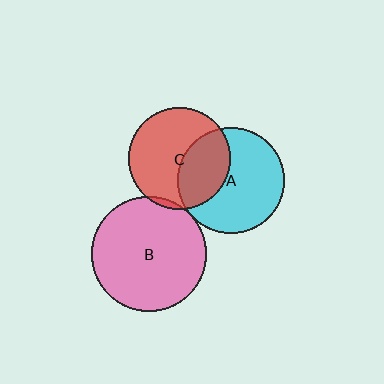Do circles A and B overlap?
Yes.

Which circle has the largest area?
Circle B (pink).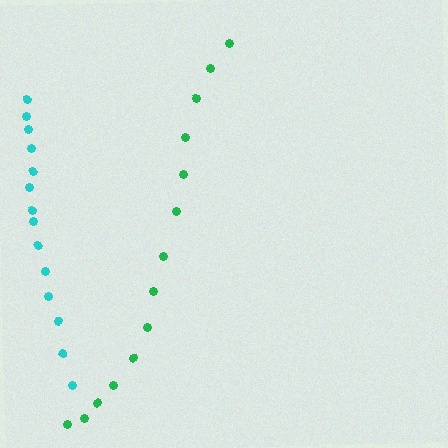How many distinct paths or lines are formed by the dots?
There are 2 distinct paths.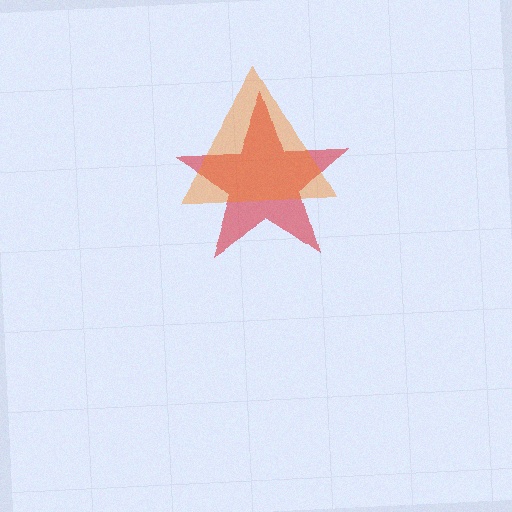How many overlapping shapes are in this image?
There are 2 overlapping shapes in the image.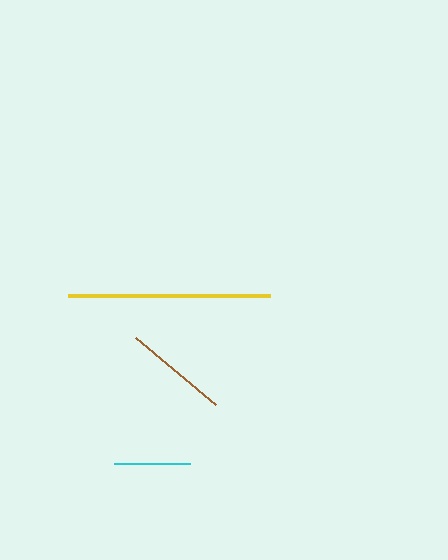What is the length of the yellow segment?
The yellow segment is approximately 203 pixels long.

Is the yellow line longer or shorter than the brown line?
The yellow line is longer than the brown line.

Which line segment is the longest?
The yellow line is the longest at approximately 203 pixels.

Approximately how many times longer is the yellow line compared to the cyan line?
The yellow line is approximately 2.6 times the length of the cyan line.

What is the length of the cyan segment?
The cyan segment is approximately 77 pixels long.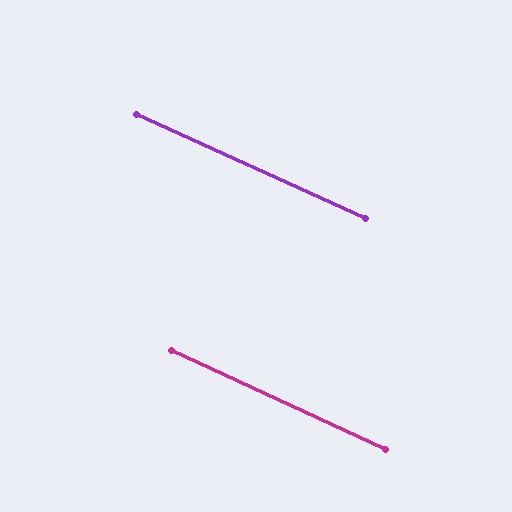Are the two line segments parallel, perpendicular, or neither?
Parallel — their directions differ by only 0.4°.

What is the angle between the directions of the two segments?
Approximately 0 degrees.